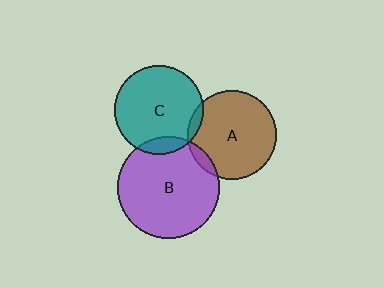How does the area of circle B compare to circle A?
Approximately 1.3 times.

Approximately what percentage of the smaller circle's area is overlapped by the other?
Approximately 5%.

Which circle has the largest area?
Circle B (purple).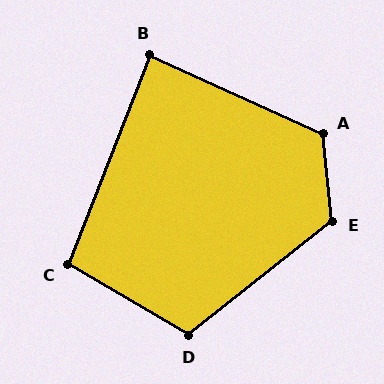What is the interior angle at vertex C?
Approximately 99 degrees (obtuse).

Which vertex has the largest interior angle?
E, at approximately 122 degrees.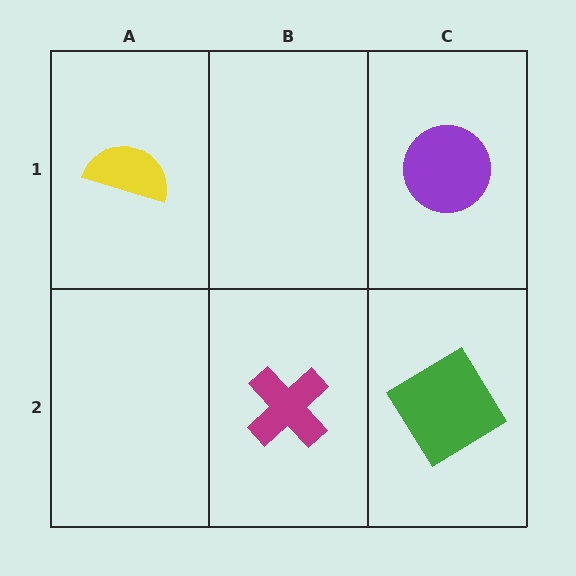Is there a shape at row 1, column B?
No, that cell is empty.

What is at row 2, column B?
A magenta cross.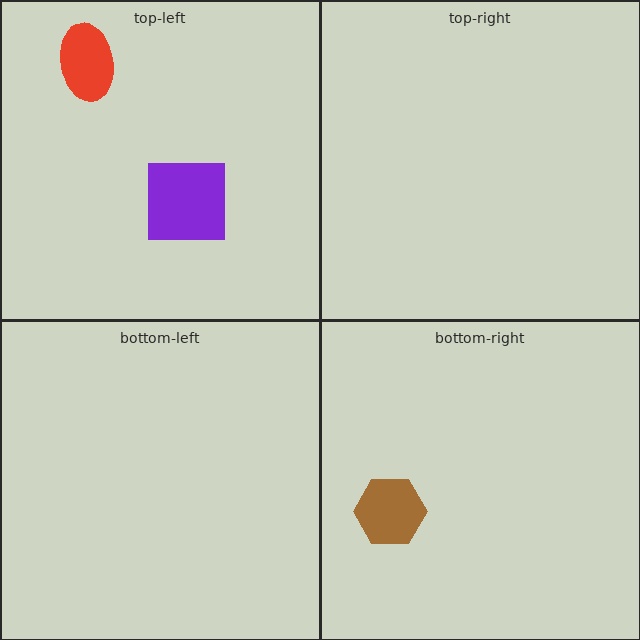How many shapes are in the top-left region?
2.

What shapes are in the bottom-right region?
The brown hexagon.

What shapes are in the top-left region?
The purple square, the red ellipse.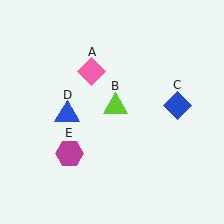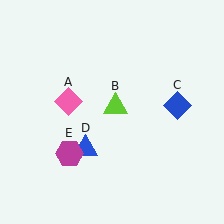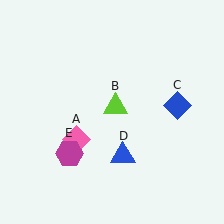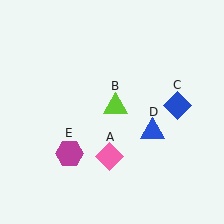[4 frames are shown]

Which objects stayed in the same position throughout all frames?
Lime triangle (object B) and blue diamond (object C) and magenta hexagon (object E) remained stationary.